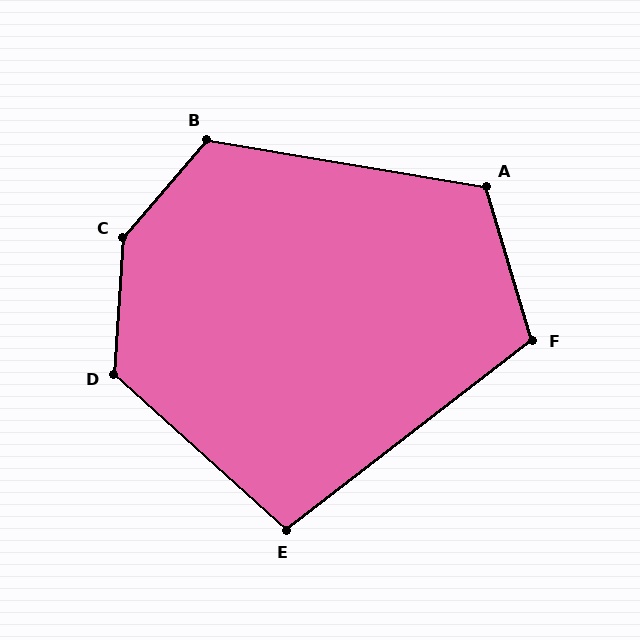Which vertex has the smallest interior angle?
E, at approximately 100 degrees.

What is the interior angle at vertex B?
Approximately 121 degrees (obtuse).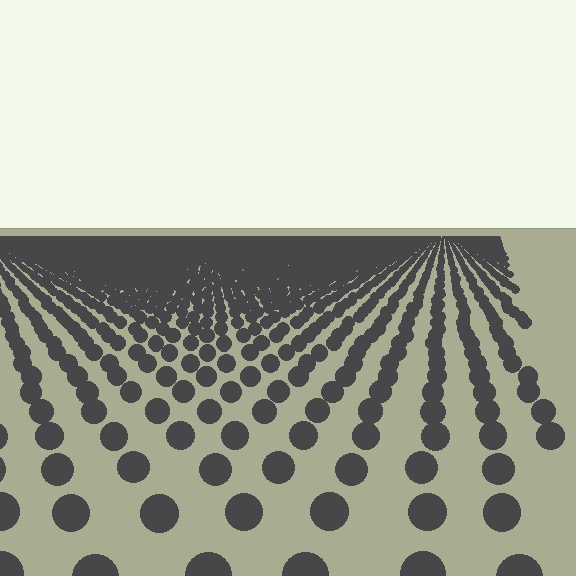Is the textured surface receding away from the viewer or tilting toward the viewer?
The surface is receding away from the viewer. Texture elements get smaller and denser toward the top.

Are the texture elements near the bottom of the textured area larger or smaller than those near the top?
Larger. Near the bottom, elements are closer to the viewer and appear at a bigger on-screen size.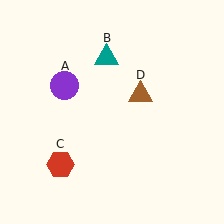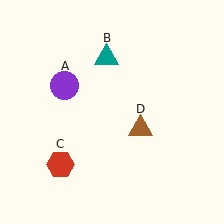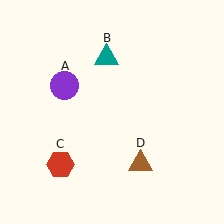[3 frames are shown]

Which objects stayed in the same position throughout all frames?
Purple circle (object A) and teal triangle (object B) and red hexagon (object C) remained stationary.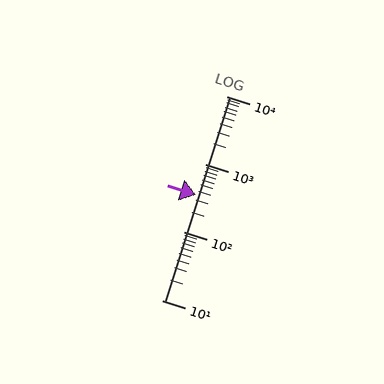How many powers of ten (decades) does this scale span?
The scale spans 3 decades, from 10 to 10000.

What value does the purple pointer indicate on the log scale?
The pointer indicates approximately 350.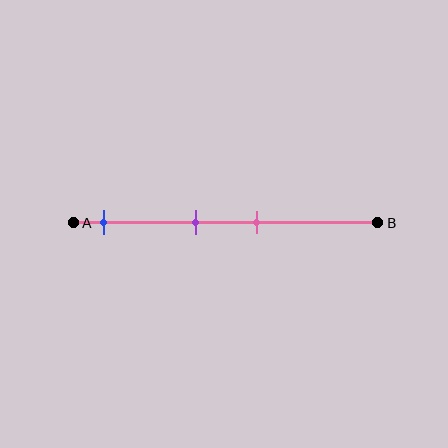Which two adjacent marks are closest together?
The purple and pink marks are the closest adjacent pair.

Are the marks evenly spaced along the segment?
No, the marks are not evenly spaced.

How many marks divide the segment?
There are 3 marks dividing the segment.